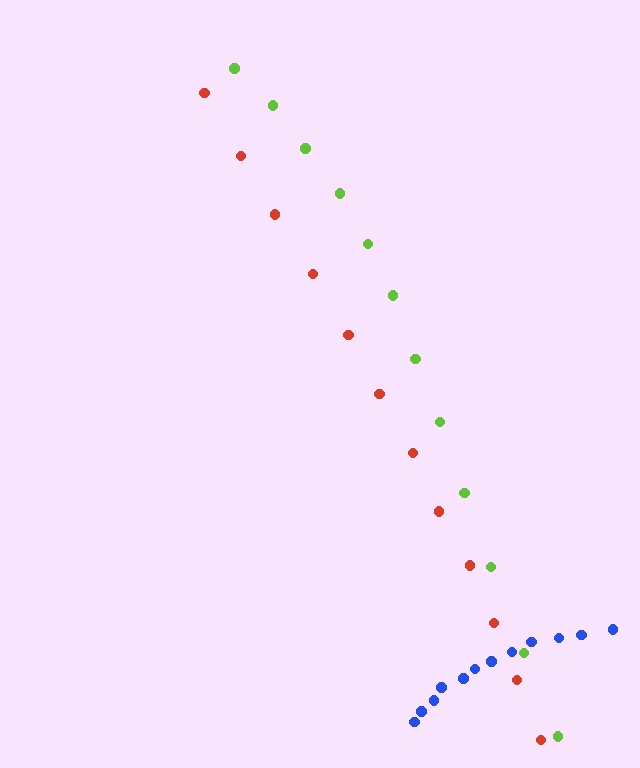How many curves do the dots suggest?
There are 3 distinct paths.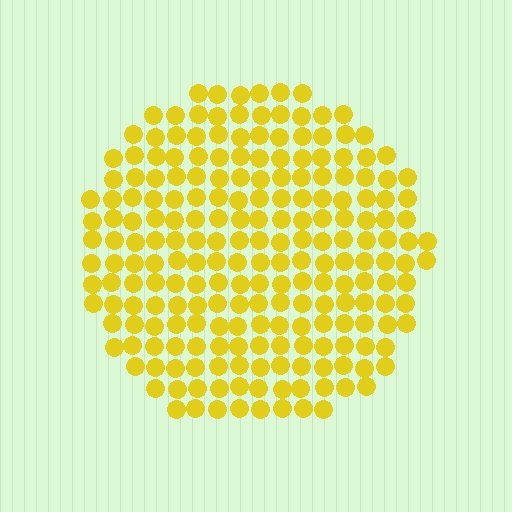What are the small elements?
The small elements are circles.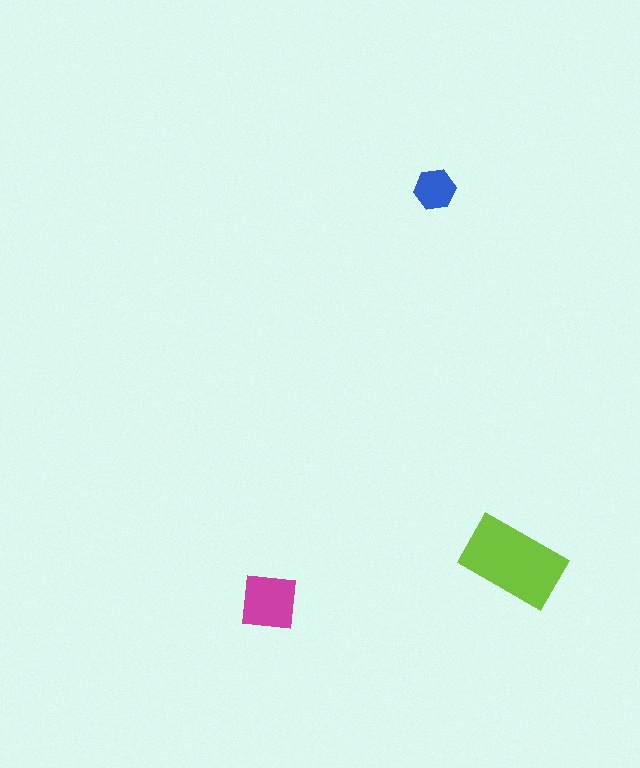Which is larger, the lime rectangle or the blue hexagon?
The lime rectangle.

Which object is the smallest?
The blue hexagon.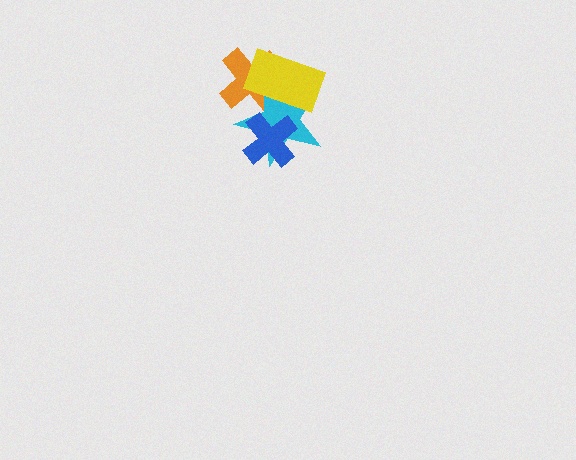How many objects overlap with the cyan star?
3 objects overlap with the cyan star.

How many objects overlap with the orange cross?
2 objects overlap with the orange cross.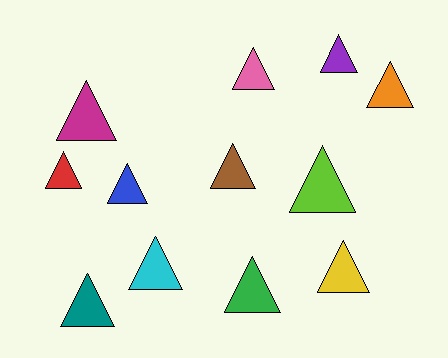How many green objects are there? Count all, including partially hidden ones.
There is 1 green object.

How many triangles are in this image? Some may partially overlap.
There are 12 triangles.